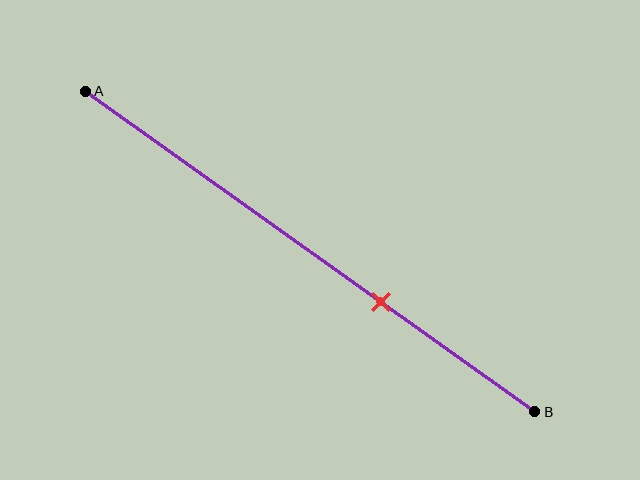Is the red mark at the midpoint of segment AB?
No, the mark is at about 65% from A, not at the 50% midpoint.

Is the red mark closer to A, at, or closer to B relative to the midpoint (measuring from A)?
The red mark is closer to point B than the midpoint of segment AB.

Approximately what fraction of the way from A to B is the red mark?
The red mark is approximately 65% of the way from A to B.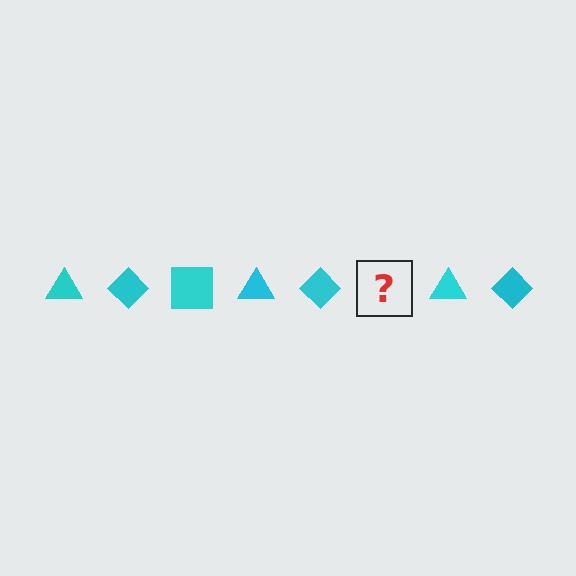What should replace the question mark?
The question mark should be replaced with a cyan square.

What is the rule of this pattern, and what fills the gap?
The rule is that the pattern cycles through triangle, diamond, square shapes in cyan. The gap should be filled with a cyan square.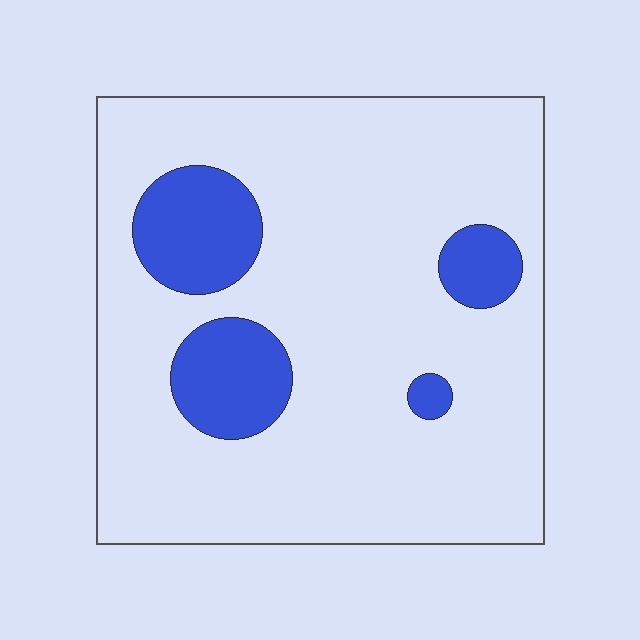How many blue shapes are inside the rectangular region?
4.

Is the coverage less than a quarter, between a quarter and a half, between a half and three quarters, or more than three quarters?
Less than a quarter.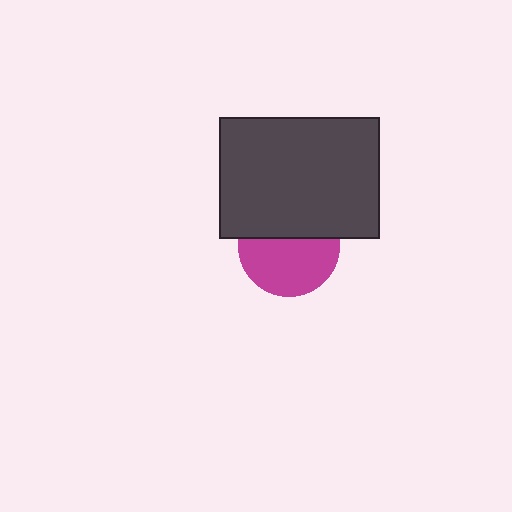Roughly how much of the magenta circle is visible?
About half of it is visible (roughly 58%).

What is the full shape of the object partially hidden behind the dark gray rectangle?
The partially hidden object is a magenta circle.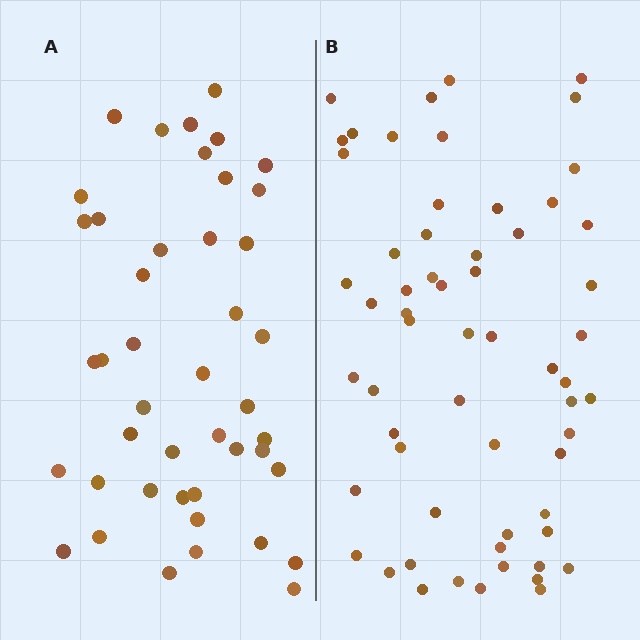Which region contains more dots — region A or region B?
Region B (the right region) has more dots.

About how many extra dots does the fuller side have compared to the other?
Region B has approximately 15 more dots than region A.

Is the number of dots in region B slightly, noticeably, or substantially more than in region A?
Region B has noticeably more, but not dramatically so. The ratio is roughly 1.4 to 1.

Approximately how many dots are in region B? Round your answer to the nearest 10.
About 60 dots.